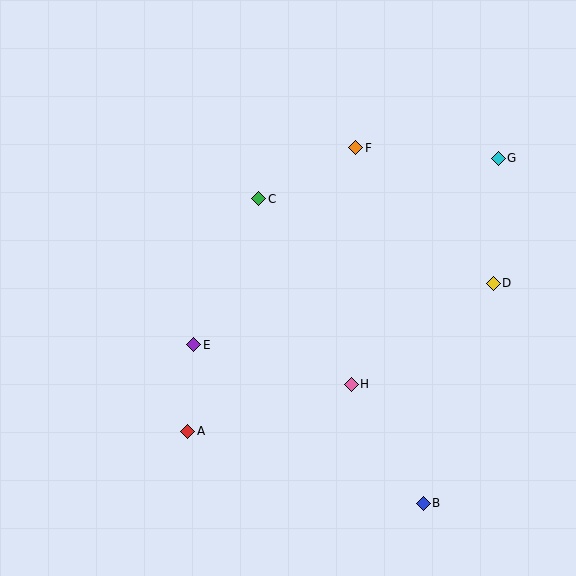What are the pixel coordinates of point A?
Point A is at (188, 431).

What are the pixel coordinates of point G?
Point G is at (498, 158).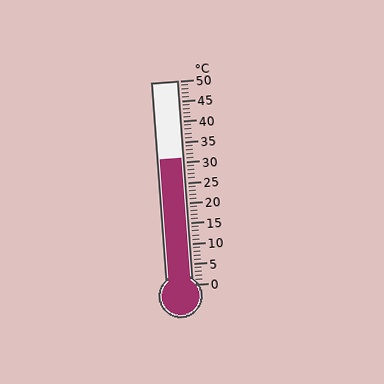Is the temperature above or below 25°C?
The temperature is above 25°C.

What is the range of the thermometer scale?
The thermometer scale ranges from 0°C to 50°C.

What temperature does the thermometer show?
The thermometer shows approximately 31°C.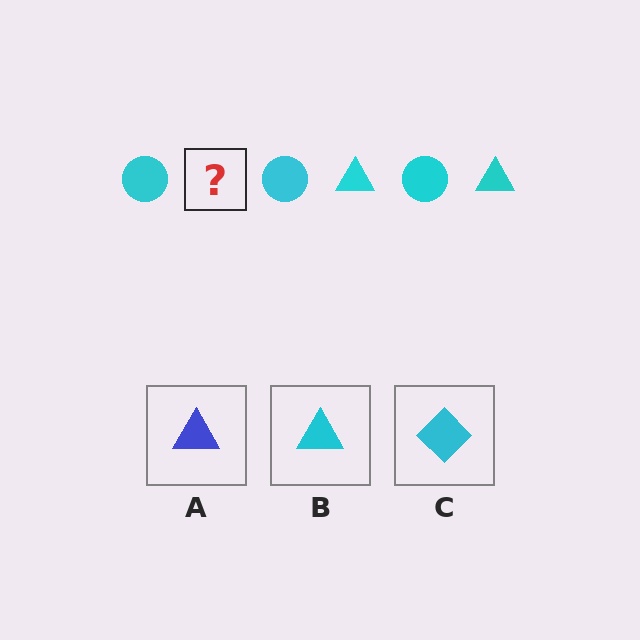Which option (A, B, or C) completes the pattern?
B.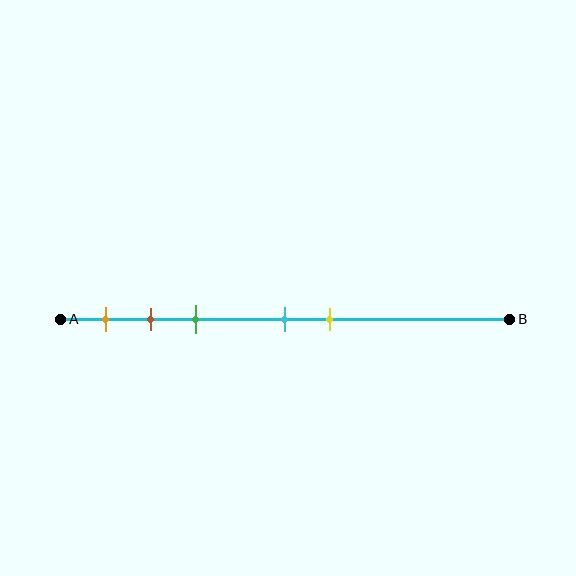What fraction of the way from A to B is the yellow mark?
The yellow mark is approximately 60% (0.6) of the way from A to B.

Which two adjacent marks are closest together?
The brown and green marks are the closest adjacent pair.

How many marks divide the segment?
There are 5 marks dividing the segment.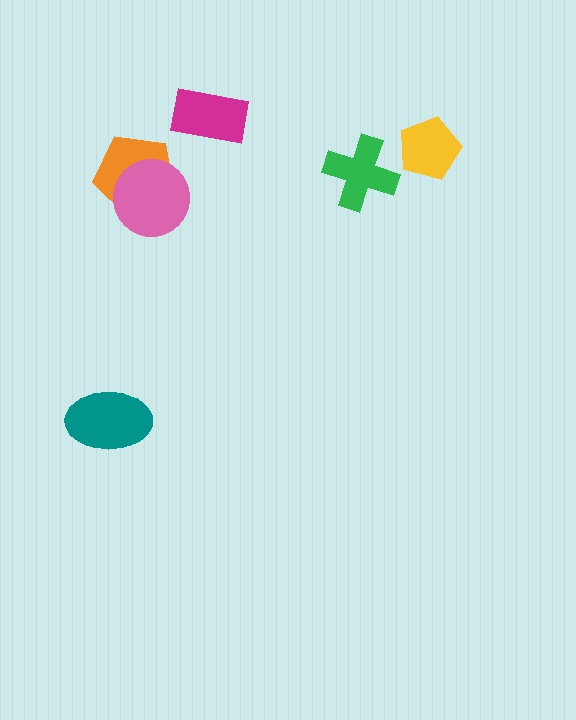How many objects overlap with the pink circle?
1 object overlaps with the pink circle.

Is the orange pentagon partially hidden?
Yes, it is partially covered by another shape.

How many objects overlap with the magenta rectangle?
0 objects overlap with the magenta rectangle.